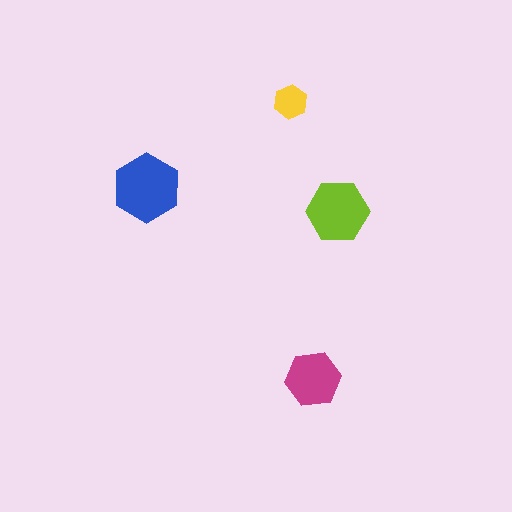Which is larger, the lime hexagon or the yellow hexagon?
The lime one.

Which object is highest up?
The yellow hexagon is topmost.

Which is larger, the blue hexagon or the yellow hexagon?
The blue one.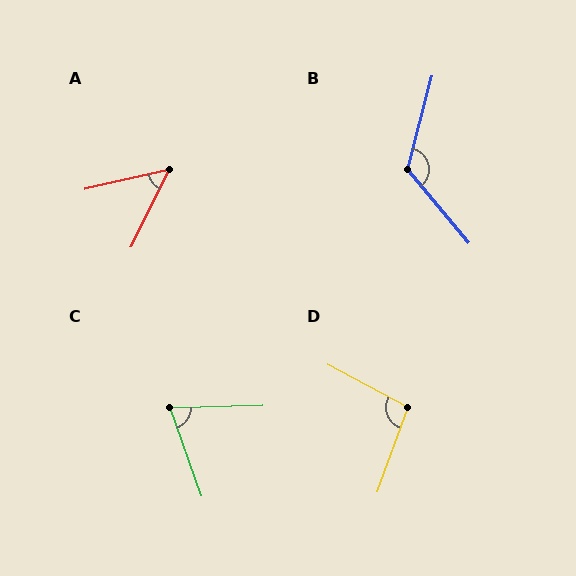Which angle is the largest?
B, at approximately 126 degrees.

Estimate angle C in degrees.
Approximately 72 degrees.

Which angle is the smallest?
A, at approximately 51 degrees.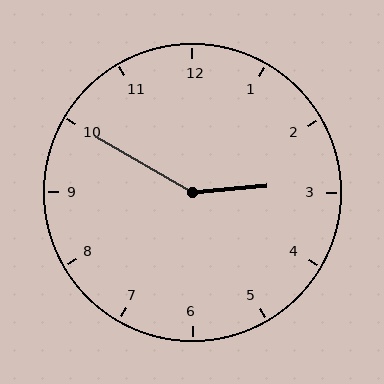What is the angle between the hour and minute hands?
Approximately 145 degrees.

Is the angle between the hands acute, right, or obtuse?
It is obtuse.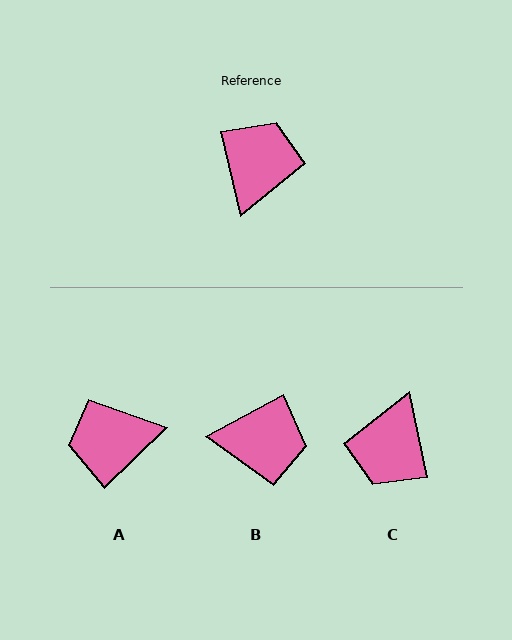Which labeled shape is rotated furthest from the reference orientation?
C, about 179 degrees away.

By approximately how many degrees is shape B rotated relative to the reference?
Approximately 75 degrees clockwise.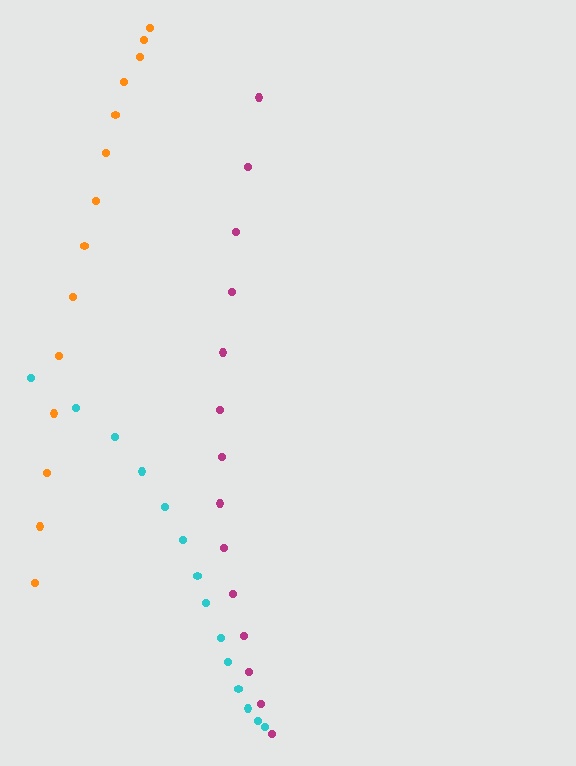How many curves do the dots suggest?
There are 3 distinct paths.